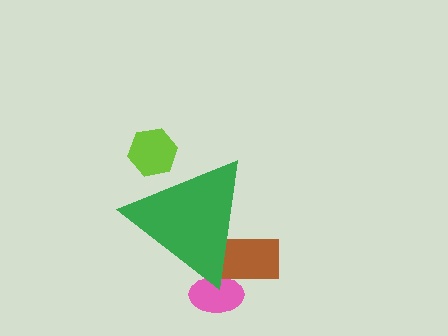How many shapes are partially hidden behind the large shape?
3 shapes are partially hidden.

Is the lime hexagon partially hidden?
Yes, the lime hexagon is partially hidden behind the green triangle.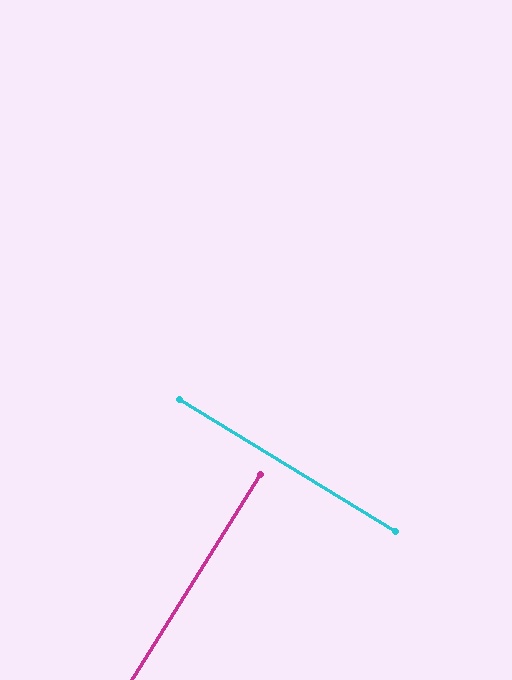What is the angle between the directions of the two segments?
Approximately 89 degrees.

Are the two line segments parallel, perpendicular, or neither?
Perpendicular — they meet at approximately 89°.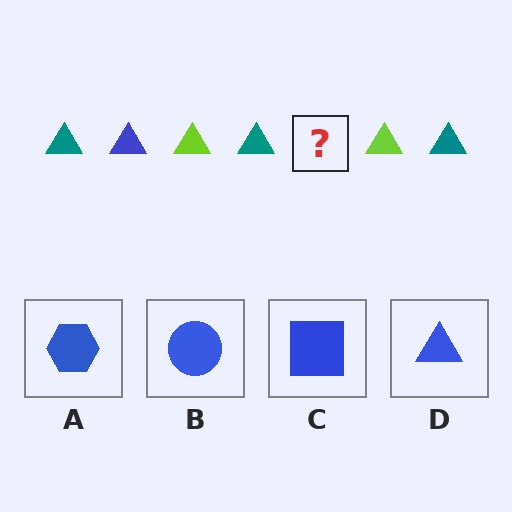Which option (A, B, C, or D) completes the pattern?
D.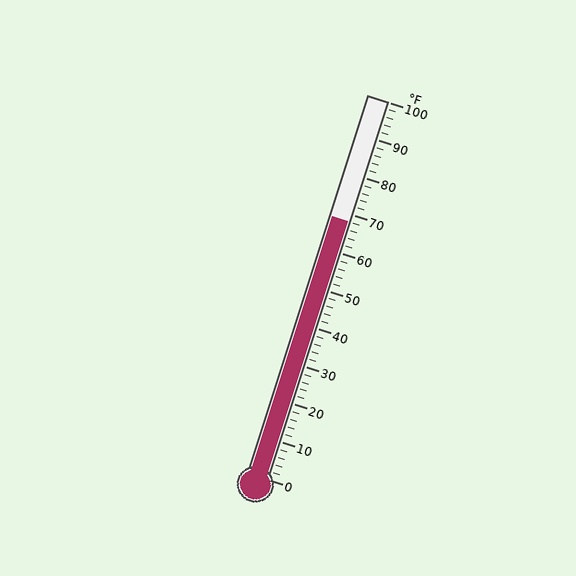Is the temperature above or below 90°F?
The temperature is below 90°F.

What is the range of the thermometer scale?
The thermometer scale ranges from 0°F to 100°F.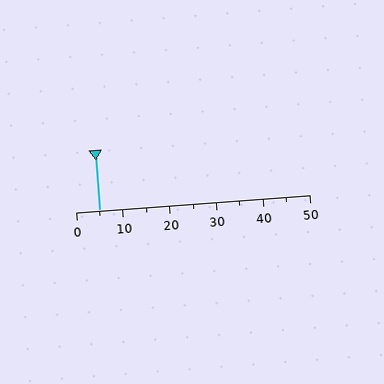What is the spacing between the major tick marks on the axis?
The major ticks are spaced 10 apart.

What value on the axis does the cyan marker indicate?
The marker indicates approximately 5.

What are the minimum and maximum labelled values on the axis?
The axis runs from 0 to 50.